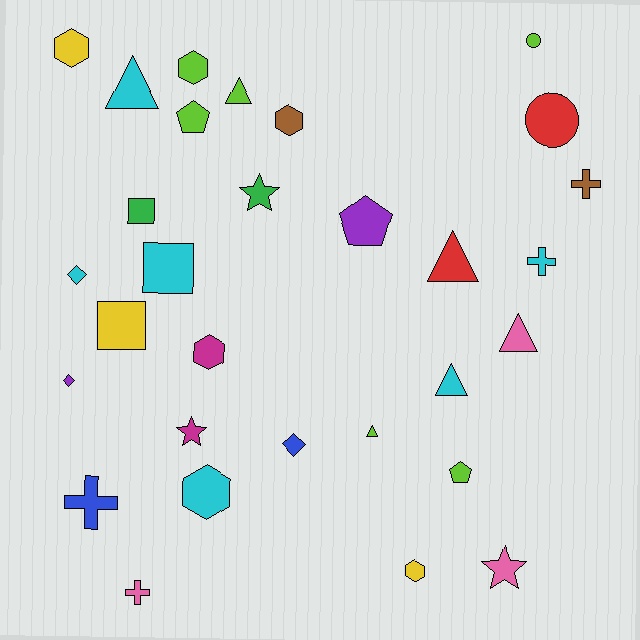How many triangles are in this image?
There are 6 triangles.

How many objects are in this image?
There are 30 objects.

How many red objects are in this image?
There are 2 red objects.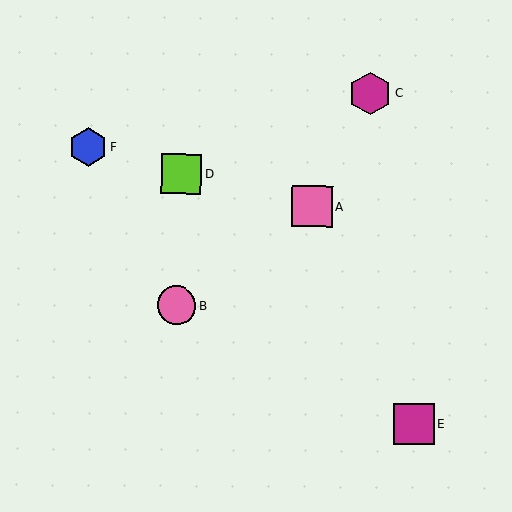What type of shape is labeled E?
Shape E is a magenta square.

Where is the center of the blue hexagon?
The center of the blue hexagon is at (88, 147).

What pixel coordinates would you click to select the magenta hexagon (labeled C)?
Click at (370, 93) to select the magenta hexagon C.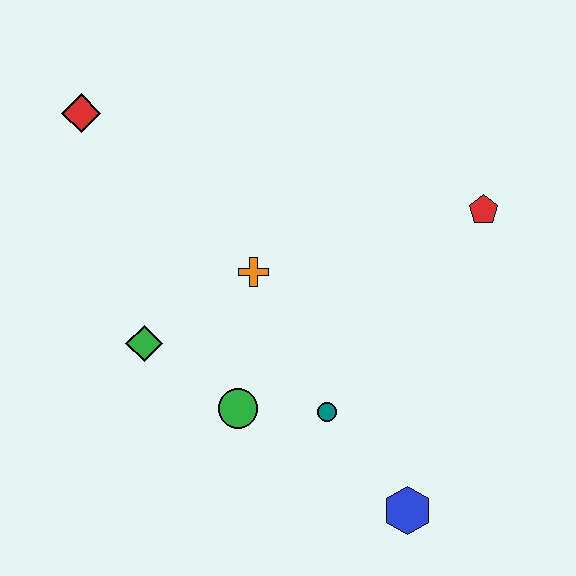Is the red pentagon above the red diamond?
No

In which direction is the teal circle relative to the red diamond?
The teal circle is below the red diamond.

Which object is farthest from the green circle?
The red diamond is farthest from the green circle.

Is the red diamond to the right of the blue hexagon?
No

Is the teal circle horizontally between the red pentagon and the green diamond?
Yes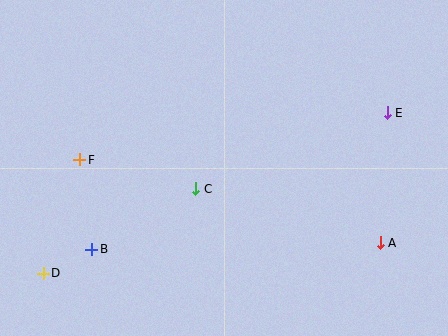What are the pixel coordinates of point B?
Point B is at (92, 249).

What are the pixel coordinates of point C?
Point C is at (196, 189).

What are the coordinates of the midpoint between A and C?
The midpoint between A and C is at (288, 216).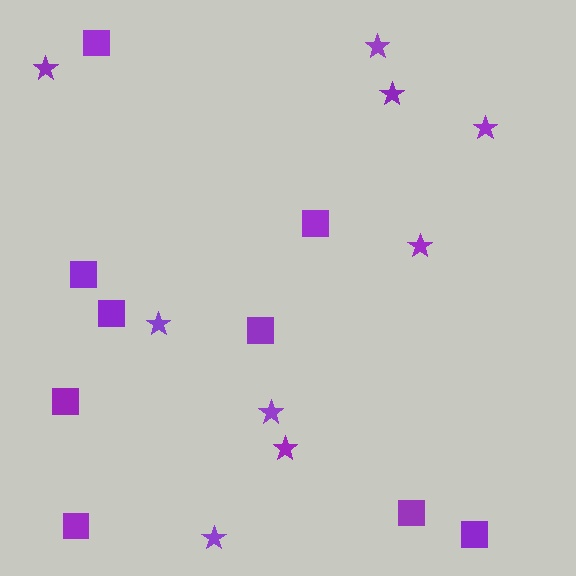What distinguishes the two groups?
There are 2 groups: one group of stars (9) and one group of squares (9).